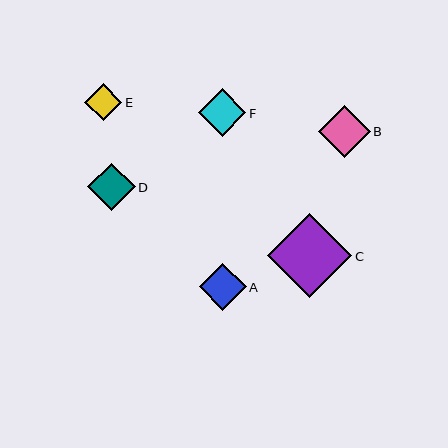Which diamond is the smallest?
Diamond E is the smallest with a size of approximately 37 pixels.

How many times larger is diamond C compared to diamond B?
Diamond C is approximately 1.6 times the size of diamond B.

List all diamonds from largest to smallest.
From largest to smallest: C, B, F, D, A, E.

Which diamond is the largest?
Diamond C is the largest with a size of approximately 84 pixels.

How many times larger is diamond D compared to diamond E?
Diamond D is approximately 1.3 times the size of diamond E.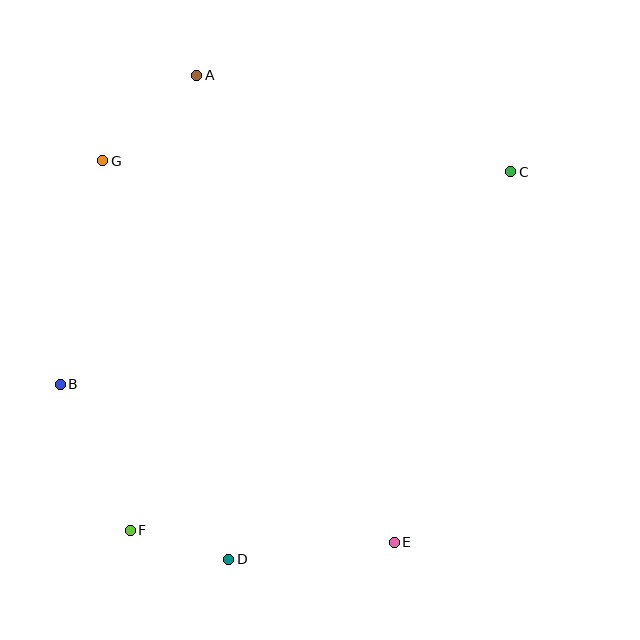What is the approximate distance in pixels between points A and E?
The distance between A and E is approximately 507 pixels.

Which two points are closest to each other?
Points D and F are closest to each other.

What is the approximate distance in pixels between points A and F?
The distance between A and F is approximately 460 pixels.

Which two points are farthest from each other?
Points C and F are farthest from each other.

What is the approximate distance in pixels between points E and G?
The distance between E and G is approximately 480 pixels.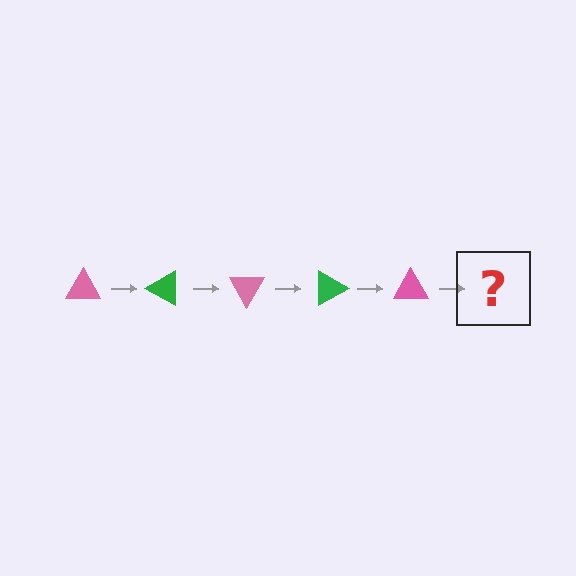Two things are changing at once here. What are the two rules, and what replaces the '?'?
The two rules are that it rotates 30 degrees each step and the color cycles through pink and green. The '?' should be a green triangle, rotated 150 degrees from the start.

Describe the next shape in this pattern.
It should be a green triangle, rotated 150 degrees from the start.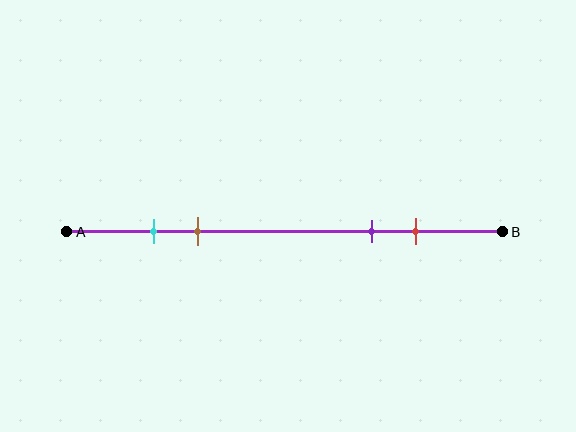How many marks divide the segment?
There are 4 marks dividing the segment.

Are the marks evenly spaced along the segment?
No, the marks are not evenly spaced.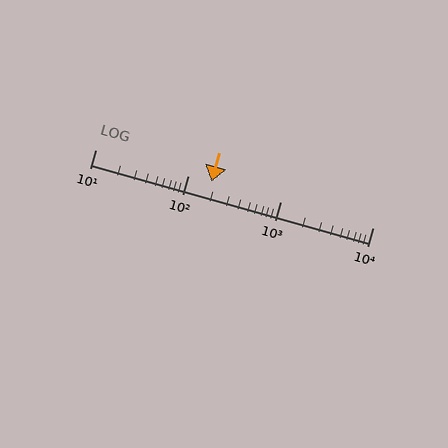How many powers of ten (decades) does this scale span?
The scale spans 3 decades, from 10 to 10000.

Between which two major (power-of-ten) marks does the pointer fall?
The pointer is between 100 and 1000.